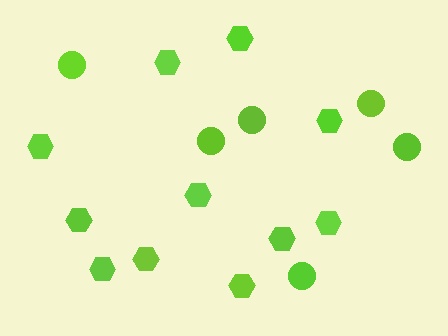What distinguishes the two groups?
There are 2 groups: one group of circles (6) and one group of hexagons (11).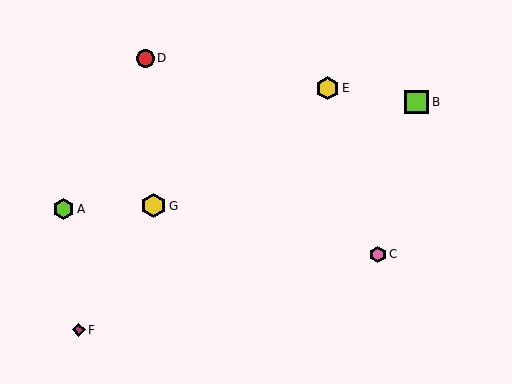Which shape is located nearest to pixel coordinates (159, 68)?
The red circle (labeled D) at (145, 58) is nearest to that location.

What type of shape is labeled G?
Shape G is a yellow hexagon.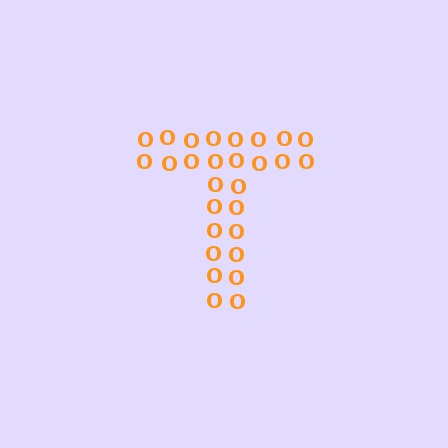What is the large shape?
The large shape is the letter T.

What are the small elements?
The small elements are letter O's.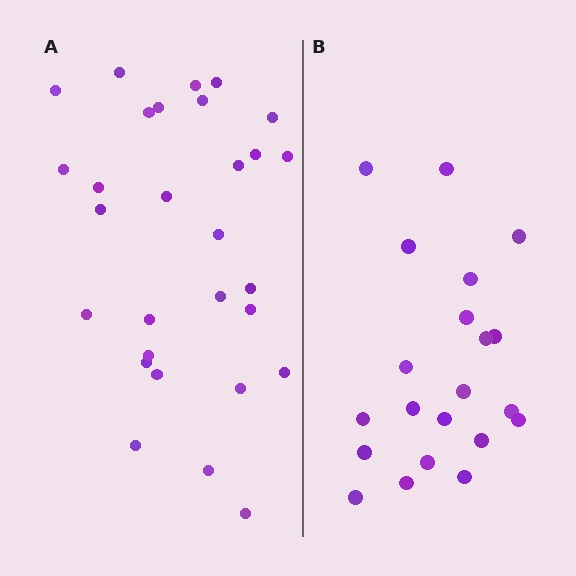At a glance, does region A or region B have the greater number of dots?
Region A (the left region) has more dots.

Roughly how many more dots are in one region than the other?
Region A has roughly 8 or so more dots than region B.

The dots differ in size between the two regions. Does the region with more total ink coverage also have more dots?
No. Region B has more total ink coverage because its dots are larger, but region A actually contains more individual dots. Total area can be misleading — the number of items is what matters here.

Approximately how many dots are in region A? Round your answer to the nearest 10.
About 30 dots. (The exact count is 29, which rounds to 30.)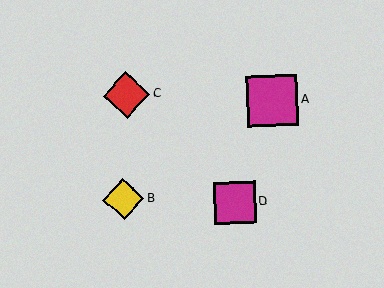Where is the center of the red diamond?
The center of the red diamond is at (127, 95).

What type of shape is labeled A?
Shape A is a magenta square.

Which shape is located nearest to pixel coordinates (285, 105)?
The magenta square (labeled A) at (273, 101) is nearest to that location.